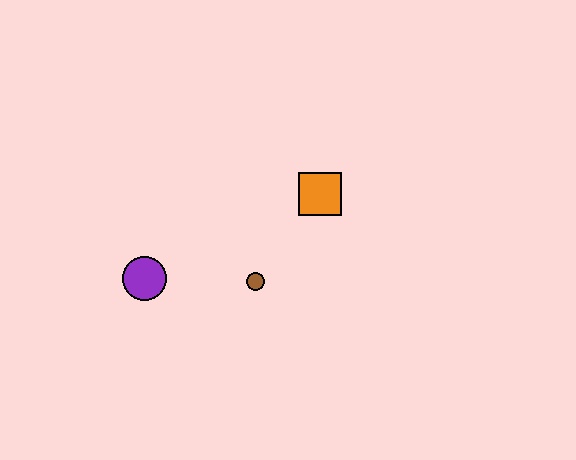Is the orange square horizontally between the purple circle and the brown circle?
No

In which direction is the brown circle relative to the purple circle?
The brown circle is to the right of the purple circle.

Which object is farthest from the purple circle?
The orange square is farthest from the purple circle.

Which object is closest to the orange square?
The brown circle is closest to the orange square.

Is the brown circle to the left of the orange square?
Yes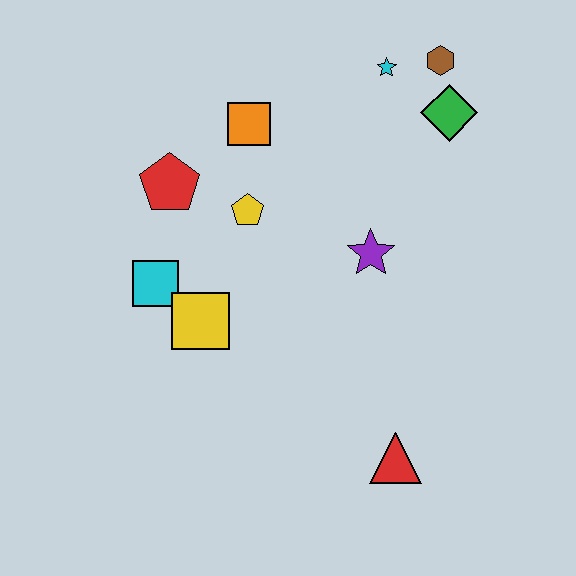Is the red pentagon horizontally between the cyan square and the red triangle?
Yes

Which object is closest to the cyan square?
The yellow square is closest to the cyan square.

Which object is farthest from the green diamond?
The red triangle is farthest from the green diamond.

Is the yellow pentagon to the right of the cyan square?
Yes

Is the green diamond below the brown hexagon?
Yes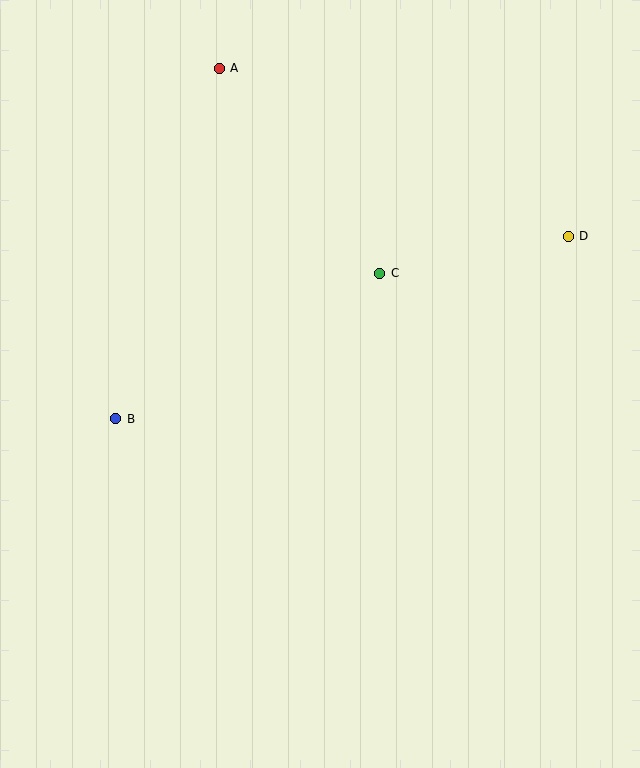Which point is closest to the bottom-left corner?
Point B is closest to the bottom-left corner.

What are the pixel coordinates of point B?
Point B is at (116, 419).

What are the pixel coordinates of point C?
Point C is at (380, 273).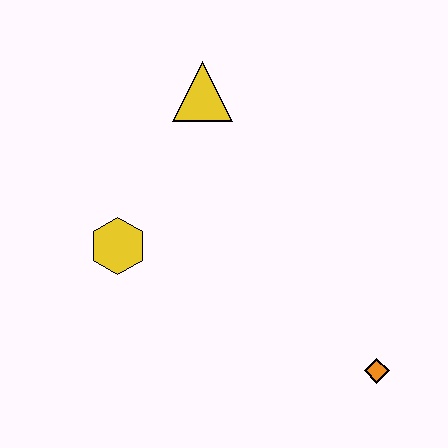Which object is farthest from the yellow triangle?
The orange diamond is farthest from the yellow triangle.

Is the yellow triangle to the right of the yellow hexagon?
Yes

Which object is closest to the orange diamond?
The yellow hexagon is closest to the orange diamond.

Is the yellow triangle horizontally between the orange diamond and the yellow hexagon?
Yes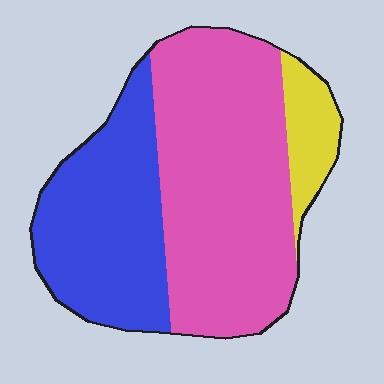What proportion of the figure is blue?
Blue covers around 35% of the figure.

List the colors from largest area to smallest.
From largest to smallest: pink, blue, yellow.